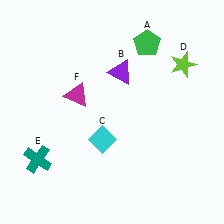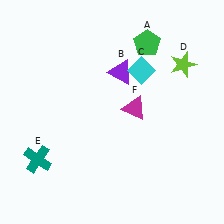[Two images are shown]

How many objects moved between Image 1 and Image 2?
2 objects moved between the two images.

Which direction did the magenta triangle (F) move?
The magenta triangle (F) moved right.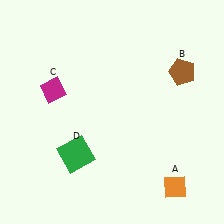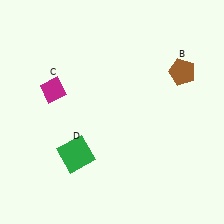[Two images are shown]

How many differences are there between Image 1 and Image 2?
There is 1 difference between the two images.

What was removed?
The orange diamond (A) was removed in Image 2.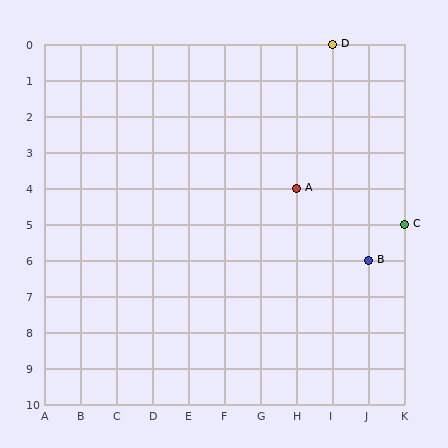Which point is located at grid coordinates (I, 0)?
Point D is at (I, 0).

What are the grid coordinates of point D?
Point D is at grid coordinates (I, 0).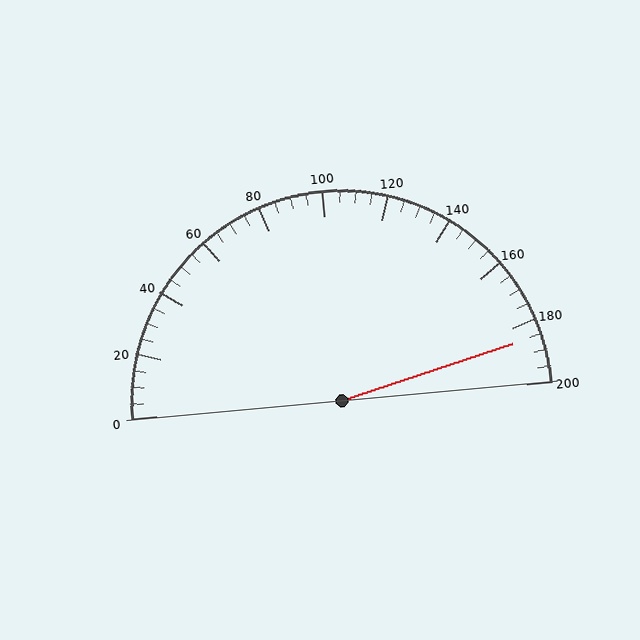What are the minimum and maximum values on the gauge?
The gauge ranges from 0 to 200.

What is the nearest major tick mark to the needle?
The nearest major tick mark is 180.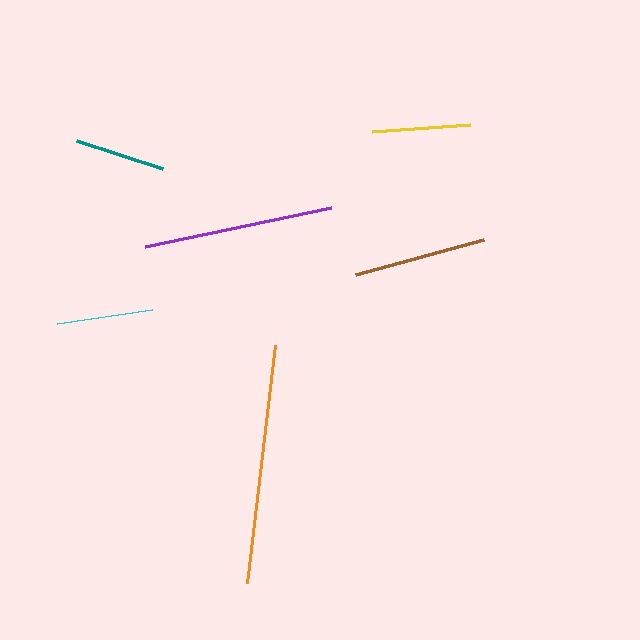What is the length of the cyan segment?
The cyan segment is approximately 96 pixels long.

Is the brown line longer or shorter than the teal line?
The brown line is longer than the teal line.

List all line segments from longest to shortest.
From longest to shortest: orange, purple, brown, yellow, cyan, teal.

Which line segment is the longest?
The orange line is the longest at approximately 239 pixels.